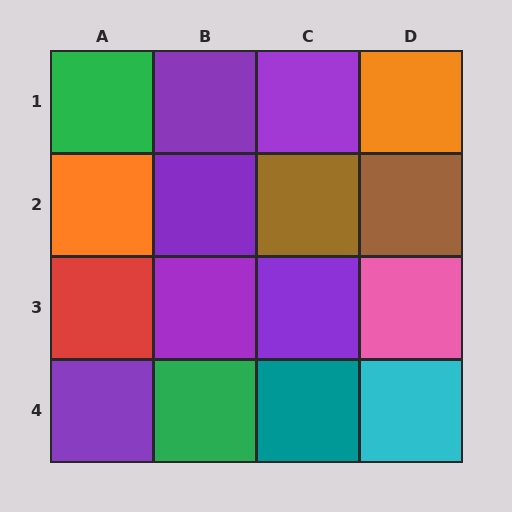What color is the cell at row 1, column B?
Purple.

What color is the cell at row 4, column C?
Teal.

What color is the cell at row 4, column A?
Purple.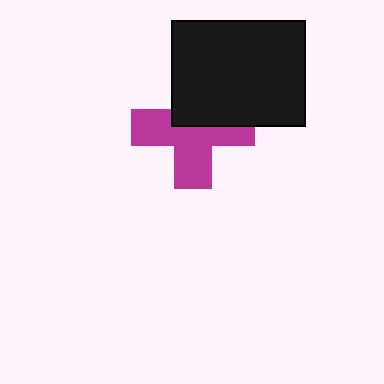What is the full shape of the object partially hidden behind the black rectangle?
The partially hidden object is a magenta cross.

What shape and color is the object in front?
The object in front is a black rectangle.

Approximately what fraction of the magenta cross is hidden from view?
Roughly 41% of the magenta cross is hidden behind the black rectangle.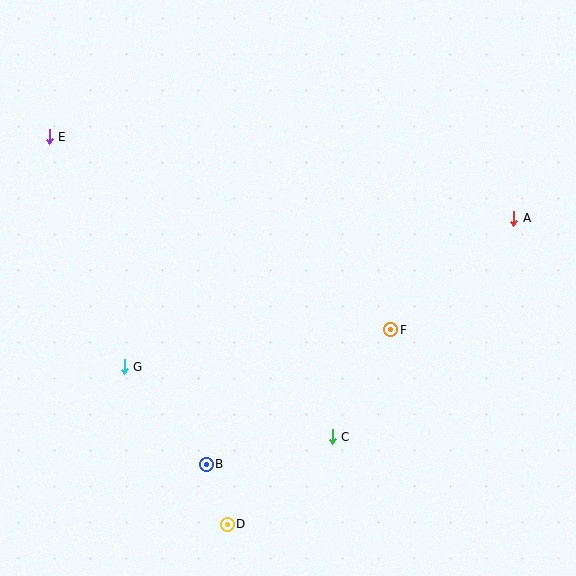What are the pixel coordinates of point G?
Point G is at (124, 367).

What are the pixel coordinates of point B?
Point B is at (206, 464).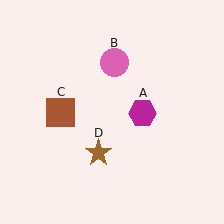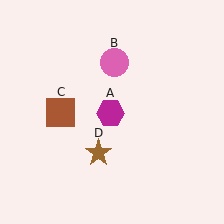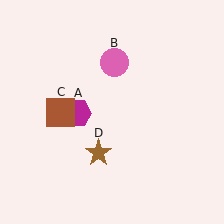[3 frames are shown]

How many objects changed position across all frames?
1 object changed position: magenta hexagon (object A).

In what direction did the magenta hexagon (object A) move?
The magenta hexagon (object A) moved left.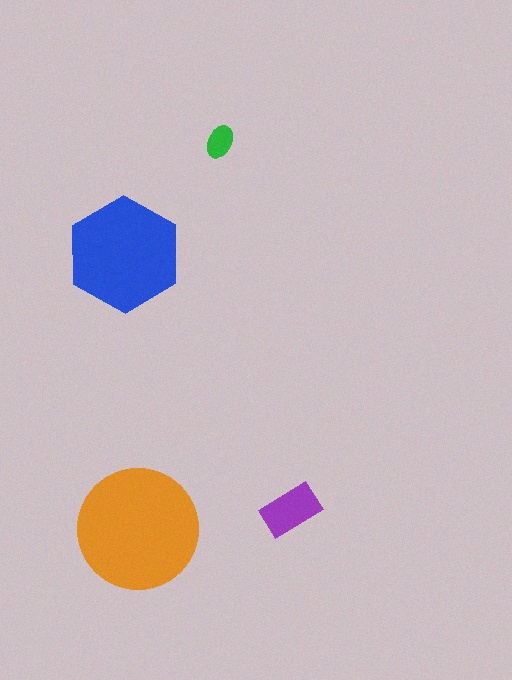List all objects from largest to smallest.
The orange circle, the blue hexagon, the purple rectangle, the green ellipse.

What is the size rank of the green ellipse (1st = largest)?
4th.